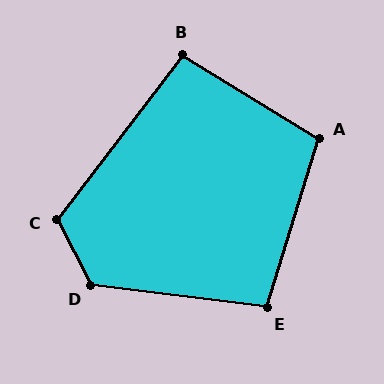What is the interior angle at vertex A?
Approximately 105 degrees (obtuse).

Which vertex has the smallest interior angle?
B, at approximately 96 degrees.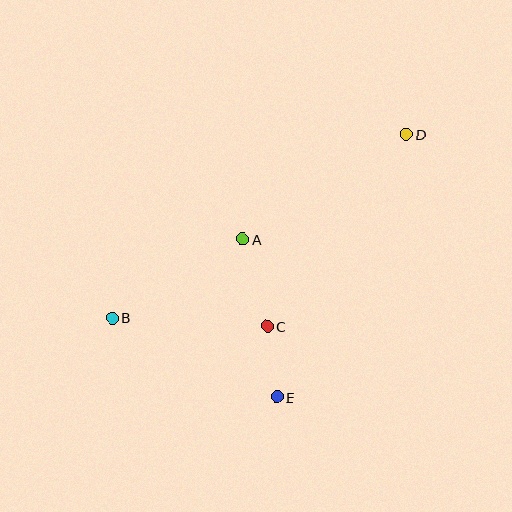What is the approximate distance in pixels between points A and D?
The distance between A and D is approximately 195 pixels.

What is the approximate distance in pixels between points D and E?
The distance between D and E is approximately 293 pixels.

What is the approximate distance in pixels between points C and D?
The distance between C and D is approximately 237 pixels.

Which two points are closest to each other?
Points C and E are closest to each other.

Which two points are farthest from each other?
Points B and D are farthest from each other.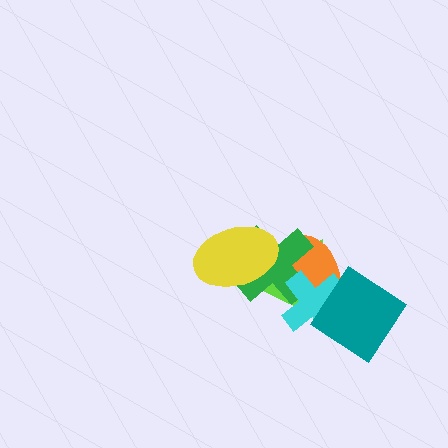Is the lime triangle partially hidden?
Yes, it is partially covered by another shape.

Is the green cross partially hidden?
Yes, it is partially covered by another shape.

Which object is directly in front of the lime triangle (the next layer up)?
The orange ellipse is directly in front of the lime triangle.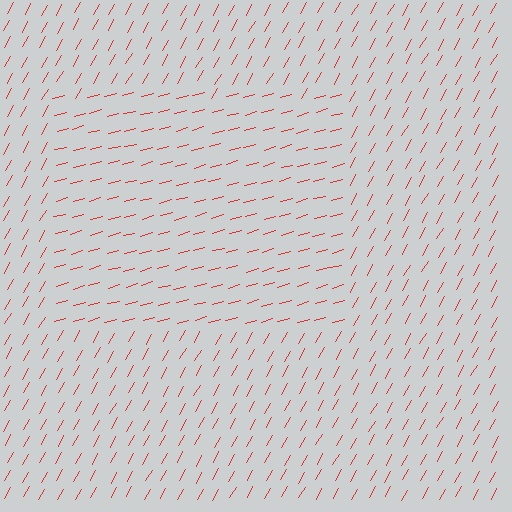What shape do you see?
I see a rectangle.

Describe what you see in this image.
The image is filled with small red line segments. A rectangle region in the image has lines oriented differently from the surrounding lines, creating a visible texture boundary.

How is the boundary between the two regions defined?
The boundary is defined purely by a change in line orientation (approximately 45 degrees difference). All lines are the same color and thickness.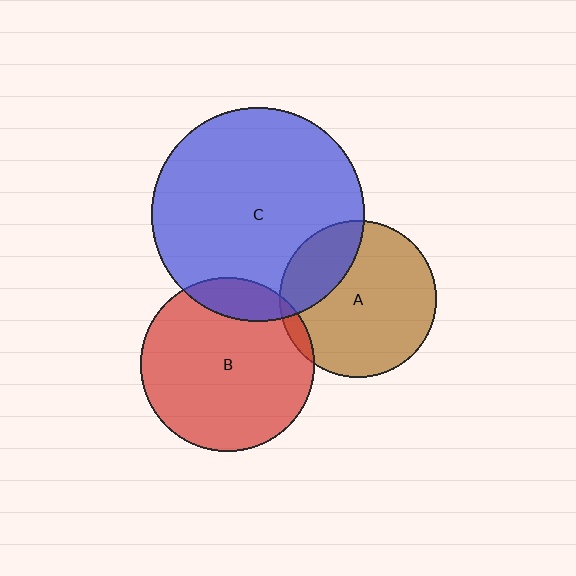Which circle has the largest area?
Circle C (blue).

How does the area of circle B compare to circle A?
Approximately 1.2 times.